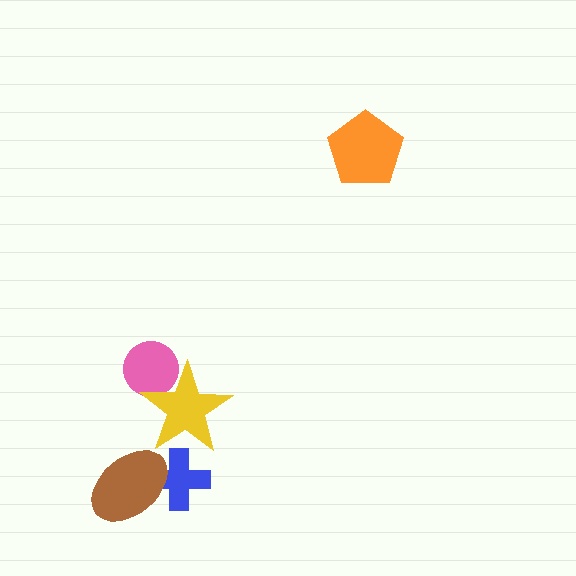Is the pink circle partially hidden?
Yes, it is partially covered by another shape.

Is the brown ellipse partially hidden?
No, no other shape covers it.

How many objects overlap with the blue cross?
2 objects overlap with the blue cross.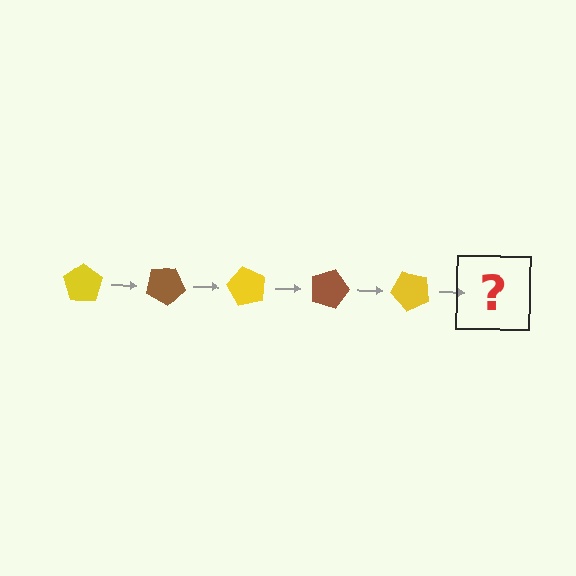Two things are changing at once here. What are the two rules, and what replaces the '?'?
The two rules are that it rotates 30 degrees each step and the color cycles through yellow and brown. The '?' should be a brown pentagon, rotated 150 degrees from the start.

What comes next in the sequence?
The next element should be a brown pentagon, rotated 150 degrees from the start.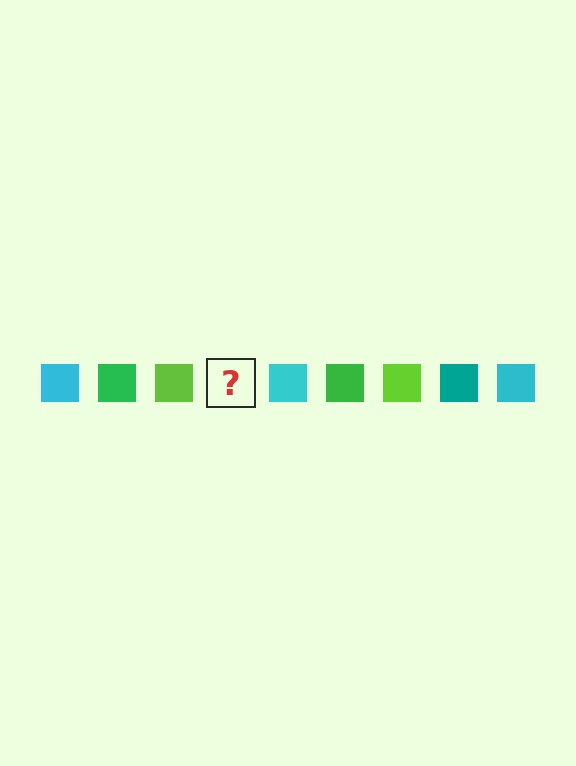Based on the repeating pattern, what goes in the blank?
The blank should be a teal square.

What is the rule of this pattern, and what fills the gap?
The rule is that the pattern cycles through cyan, green, lime, teal squares. The gap should be filled with a teal square.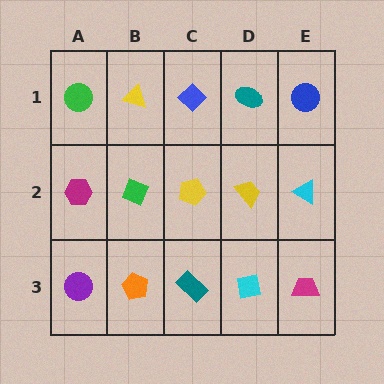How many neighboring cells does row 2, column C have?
4.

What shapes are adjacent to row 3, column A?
A magenta hexagon (row 2, column A), an orange pentagon (row 3, column B).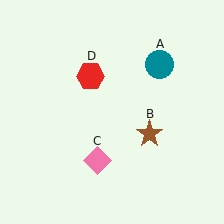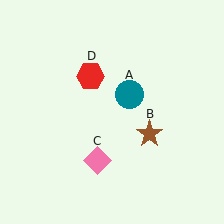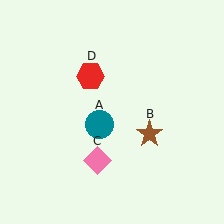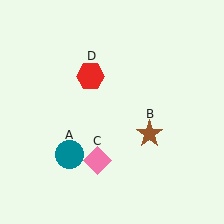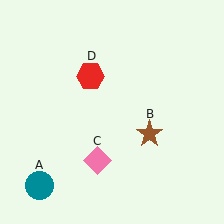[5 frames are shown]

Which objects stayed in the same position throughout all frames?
Brown star (object B) and pink diamond (object C) and red hexagon (object D) remained stationary.